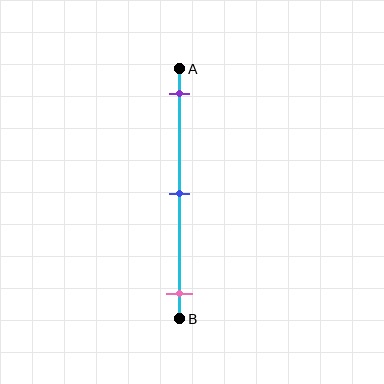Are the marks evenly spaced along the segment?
Yes, the marks are approximately evenly spaced.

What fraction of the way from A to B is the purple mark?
The purple mark is approximately 10% (0.1) of the way from A to B.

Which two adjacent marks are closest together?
The purple and blue marks are the closest adjacent pair.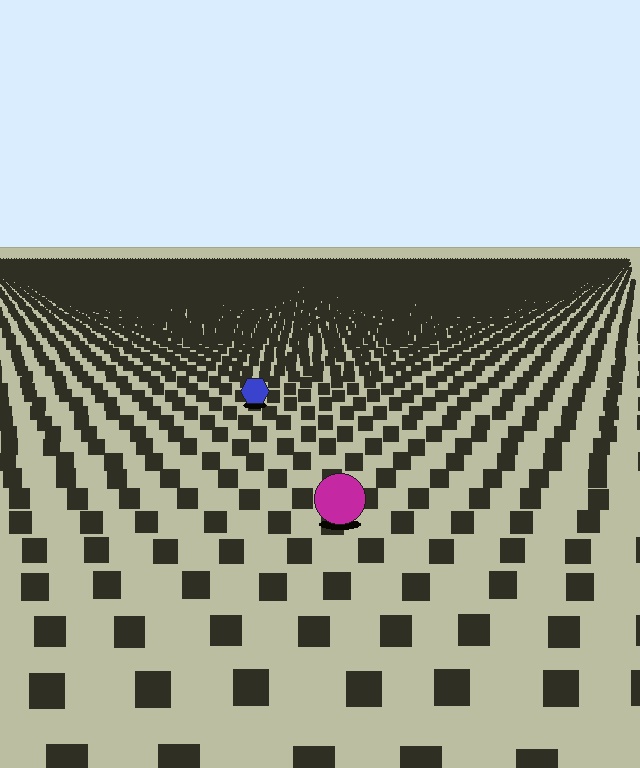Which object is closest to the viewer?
The magenta circle is closest. The texture marks near it are larger and more spread out.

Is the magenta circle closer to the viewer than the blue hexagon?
Yes. The magenta circle is closer — you can tell from the texture gradient: the ground texture is coarser near it.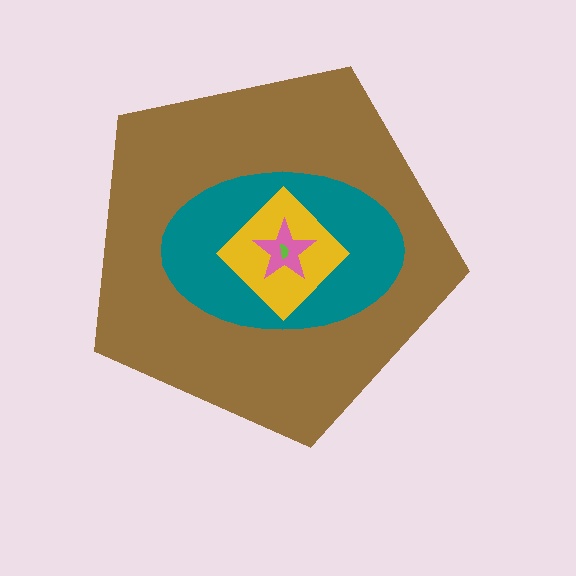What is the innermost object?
The lime semicircle.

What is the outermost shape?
The brown pentagon.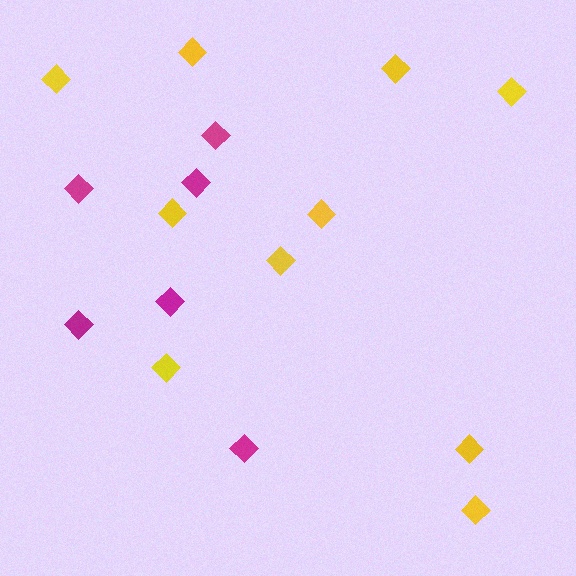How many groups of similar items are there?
There are 2 groups: one group of magenta diamonds (6) and one group of yellow diamonds (10).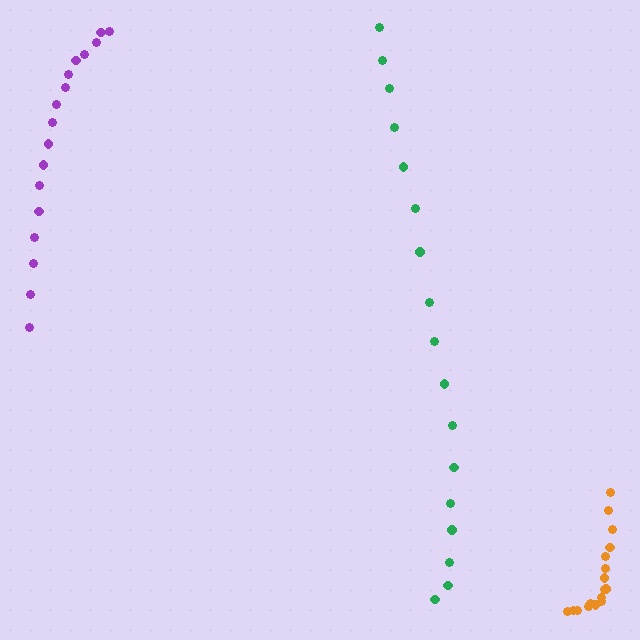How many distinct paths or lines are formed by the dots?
There are 3 distinct paths.